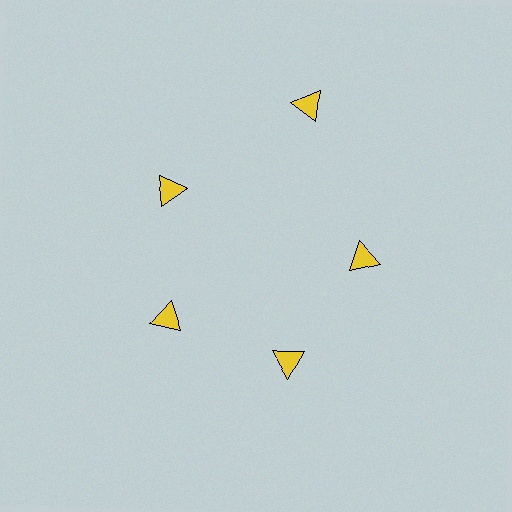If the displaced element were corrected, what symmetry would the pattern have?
It would have 5-fold rotational symmetry — the pattern would map onto itself every 72 degrees.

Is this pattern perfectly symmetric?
No. The 5 yellow triangles are arranged in a ring, but one element near the 1 o'clock position is pushed outward from the center, breaking the 5-fold rotational symmetry.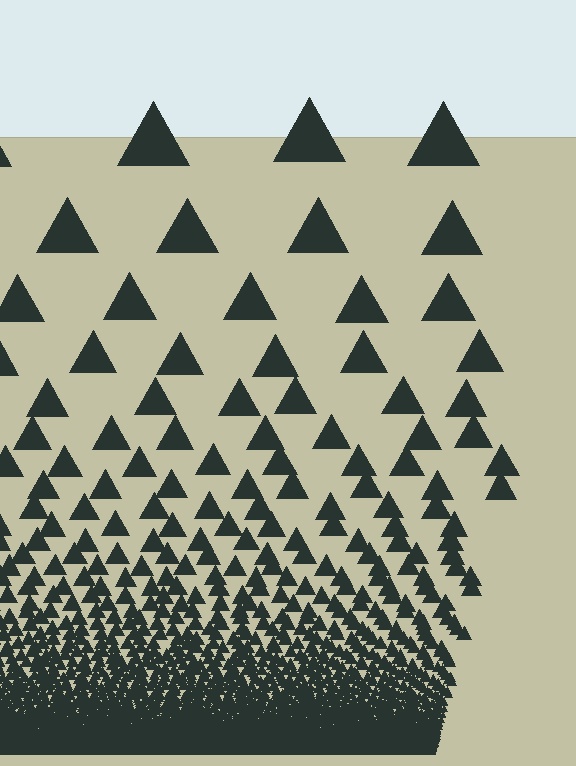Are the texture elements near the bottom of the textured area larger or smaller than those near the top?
Smaller. The gradient is inverted — elements near the bottom are smaller and denser.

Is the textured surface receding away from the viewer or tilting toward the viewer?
The surface appears to tilt toward the viewer. Texture elements get larger and sparser toward the top.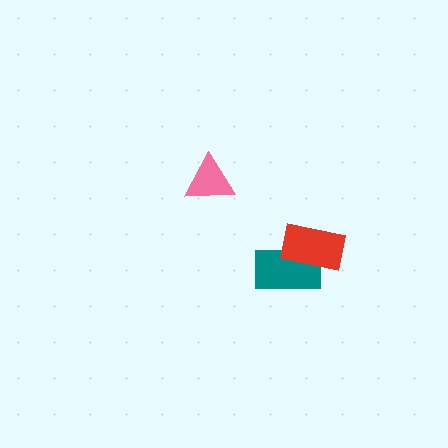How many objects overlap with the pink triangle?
0 objects overlap with the pink triangle.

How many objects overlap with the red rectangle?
1 object overlaps with the red rectangle.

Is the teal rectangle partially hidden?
Yes, it is partially covered by another shape.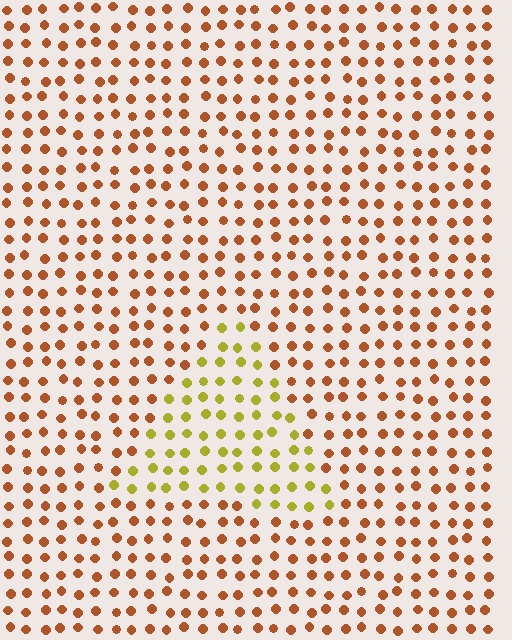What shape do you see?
I see a triangle.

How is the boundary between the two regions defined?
The boundary is defined purely by a slight shift in hue (about 44 degrees). Spacing, size, and orientation are identical on both sides.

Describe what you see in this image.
The image is filled with small brown elements in a uniform arrangement. A triangle-shaped region is visible where the elements are tinted to a slightly different hue, forming a subtle color boundary.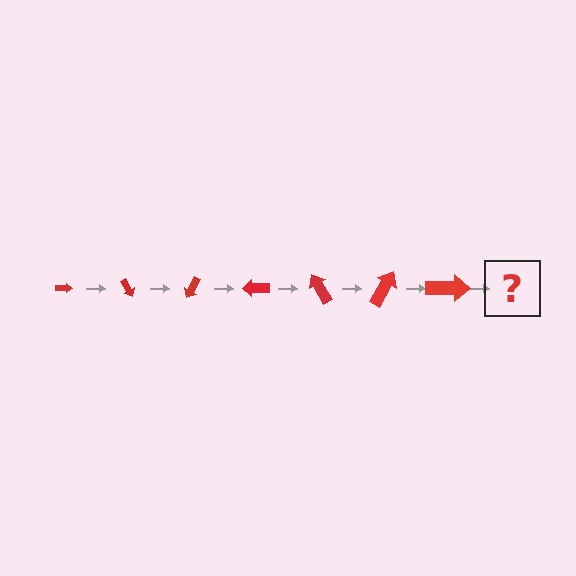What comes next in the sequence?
The next element should be an arrow, larger than the previous one and rotated 420 degrees from the start.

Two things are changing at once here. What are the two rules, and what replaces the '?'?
The two rules are that the arrow grows larger each step and it rotates 60 degrees each step. The '?' should be an arrow, larger than the previous one and rotated 420 degrees from the start.